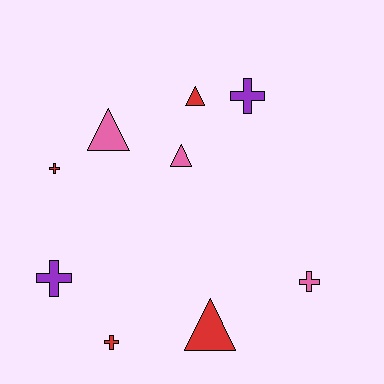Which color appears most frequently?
Red, with 4 objects.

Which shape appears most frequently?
Cross, with 5 objects.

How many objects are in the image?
There are 9 objects.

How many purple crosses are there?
There are 2 purple crosses.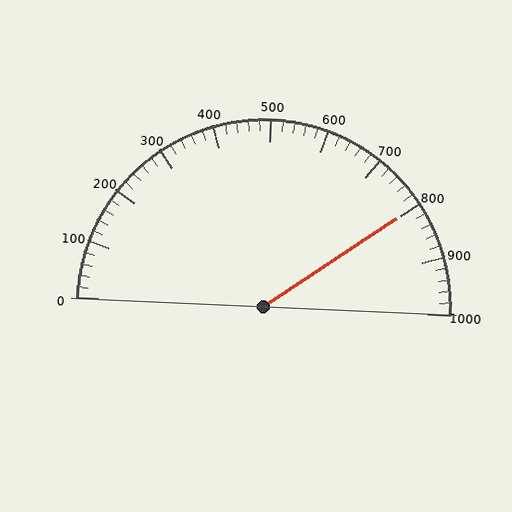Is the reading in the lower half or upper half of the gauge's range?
The reading is in the upper half of the range (0 to 1000).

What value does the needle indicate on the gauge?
The needle indicates approximately 800.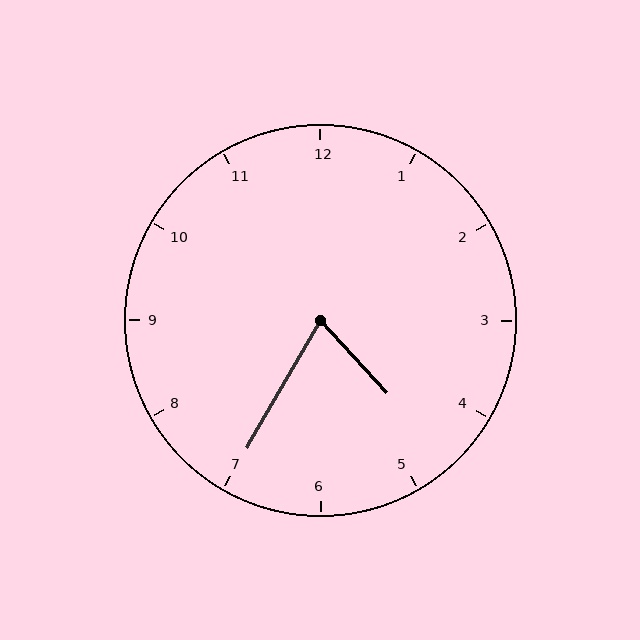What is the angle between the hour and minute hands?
Approximately 72 degrees.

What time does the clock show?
4:35.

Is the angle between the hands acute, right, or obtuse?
It is acute.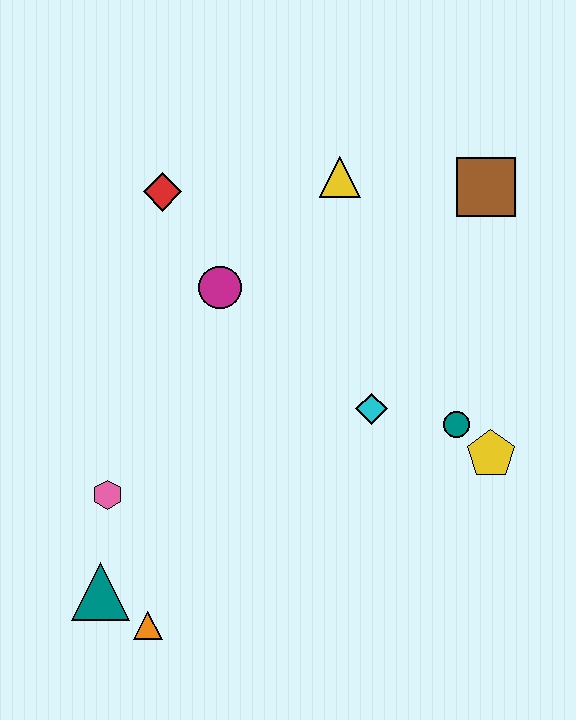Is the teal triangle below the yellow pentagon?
Yes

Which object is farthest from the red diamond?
The orange triangle is farthest from the red diamond.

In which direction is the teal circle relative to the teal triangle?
The teal circle is to the right of the teal triangle.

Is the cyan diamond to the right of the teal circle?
No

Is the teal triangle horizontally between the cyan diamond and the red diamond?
No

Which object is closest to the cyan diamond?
The teal circle is closest to the cyan diamond.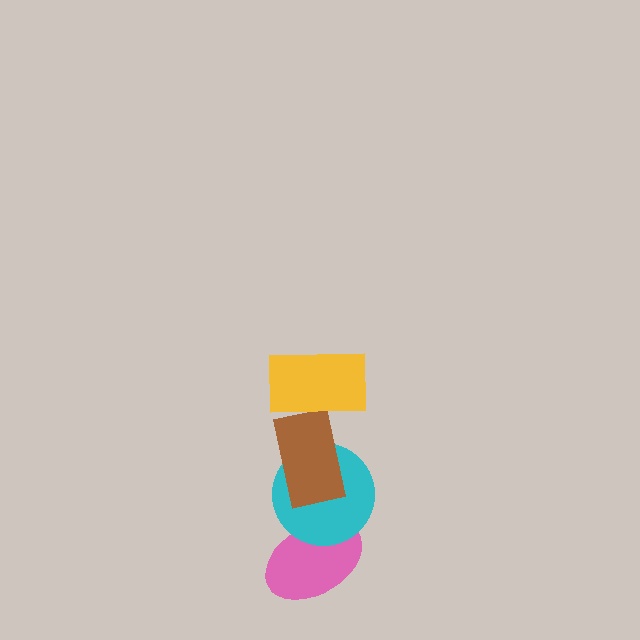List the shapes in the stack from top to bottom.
From top to bottom: the yellow rectangle, the brown rectangle, the cyan circle, the pink ellipse.